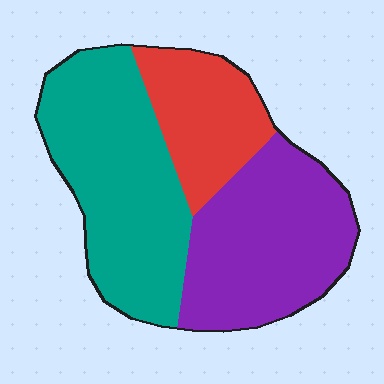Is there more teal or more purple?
Teal.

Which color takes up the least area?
Red, at roughly 20%.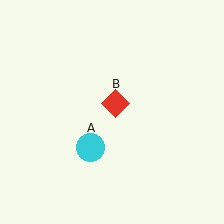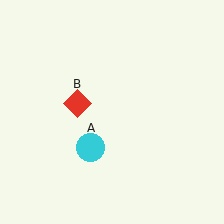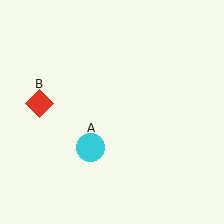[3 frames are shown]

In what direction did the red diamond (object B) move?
The red diamond (object B) moved left.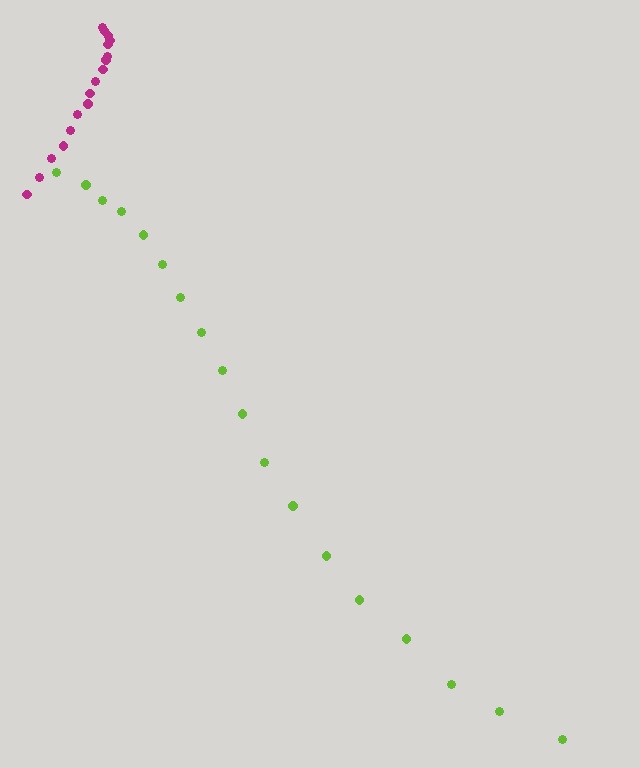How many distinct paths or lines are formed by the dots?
There are 2 distinct paths.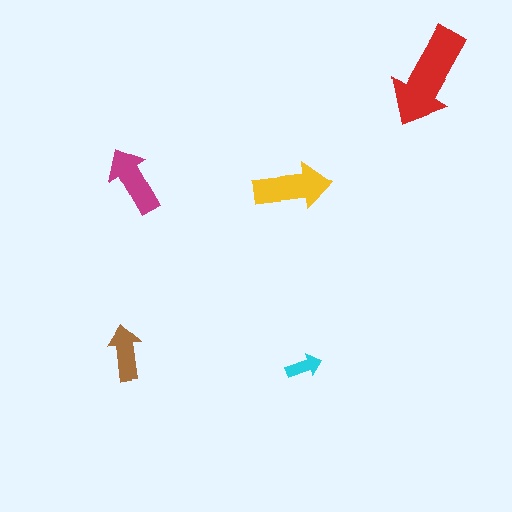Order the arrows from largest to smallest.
the red one, the yellow one, the magenta one, the brown one, the cyan one.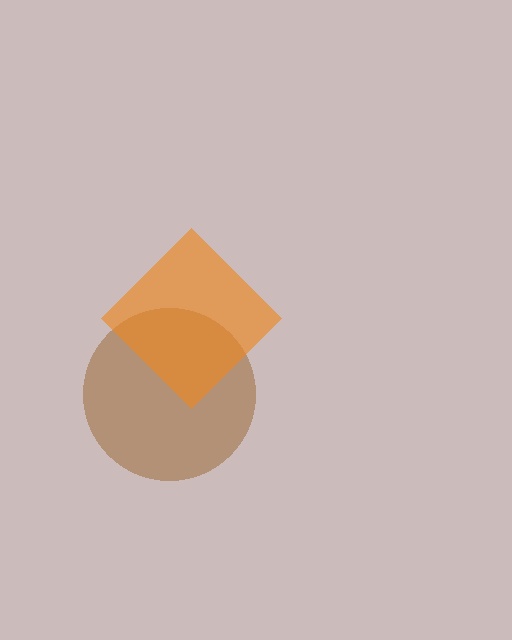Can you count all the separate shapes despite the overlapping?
Yes, there are 2 separate shapes.